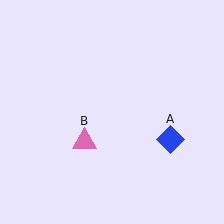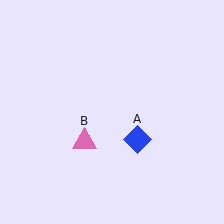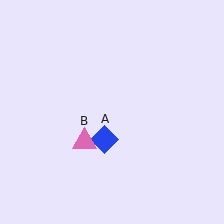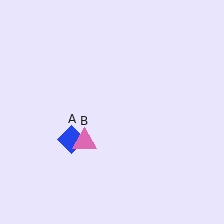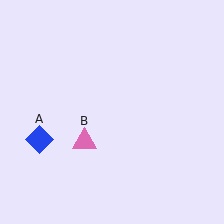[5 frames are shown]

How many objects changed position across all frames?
1 object changed position: blue diamond (object A).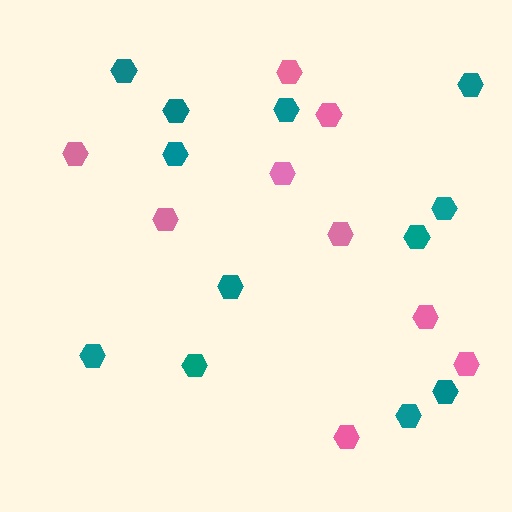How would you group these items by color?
There are 2 groups: one group of pink hexagons (9) and one group of teal hexagons (12).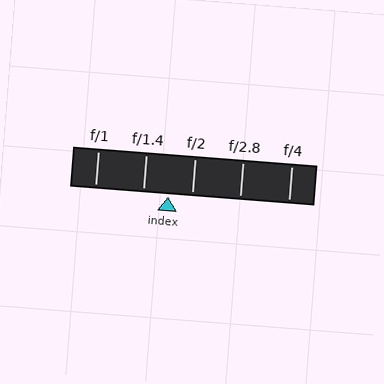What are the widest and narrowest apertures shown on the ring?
The widest aperture shown is f/1 and the narrowest is f/4.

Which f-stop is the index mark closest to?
The index mark is closest to f/2.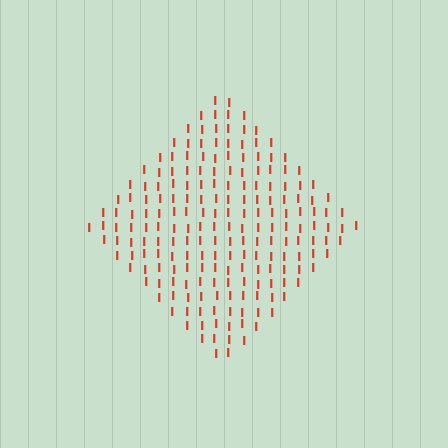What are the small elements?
The small elements are letter I's.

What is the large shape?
The large shape is a diamond.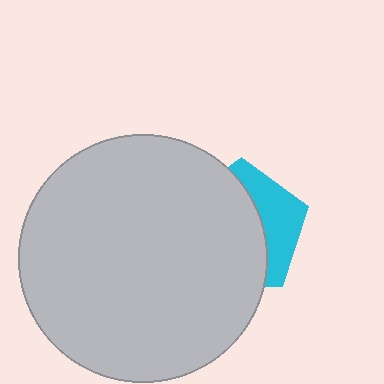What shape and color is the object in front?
The object in front is a light gray circle.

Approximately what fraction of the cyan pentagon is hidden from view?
Roughly 66% of the cyan pentagon is hidden behind the light gray circle.